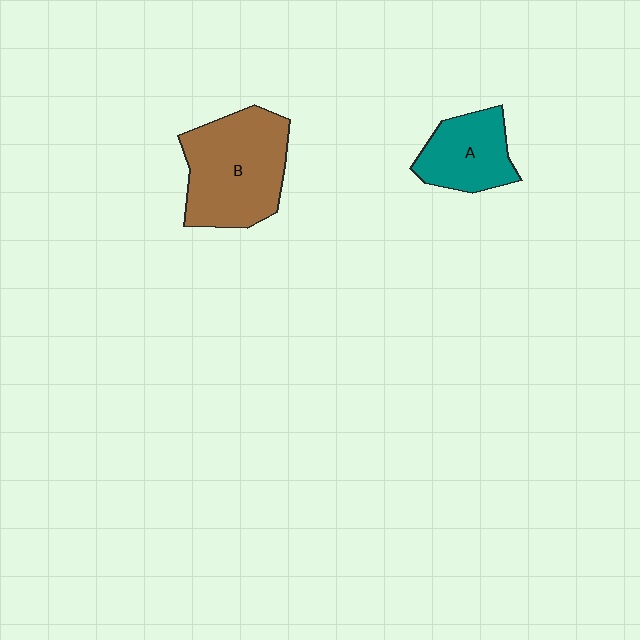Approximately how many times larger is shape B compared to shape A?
Approximately 1.7 times.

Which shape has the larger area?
Shape B (brown).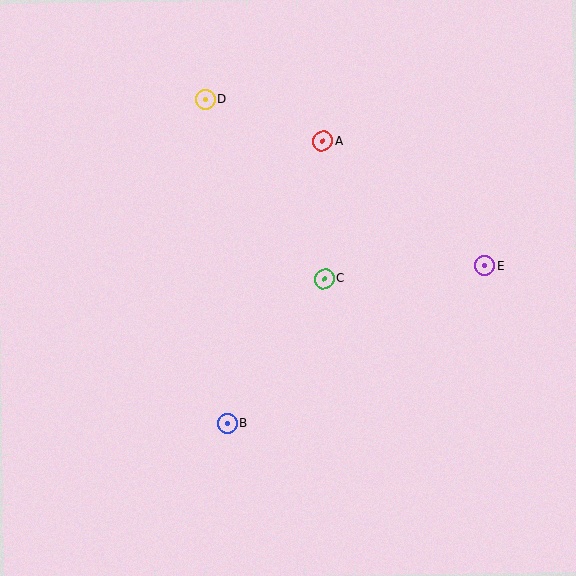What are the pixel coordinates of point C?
Point C is at (324, 279).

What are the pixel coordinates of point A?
Point A is at (323, 141).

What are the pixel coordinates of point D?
Point D is at (205, 100).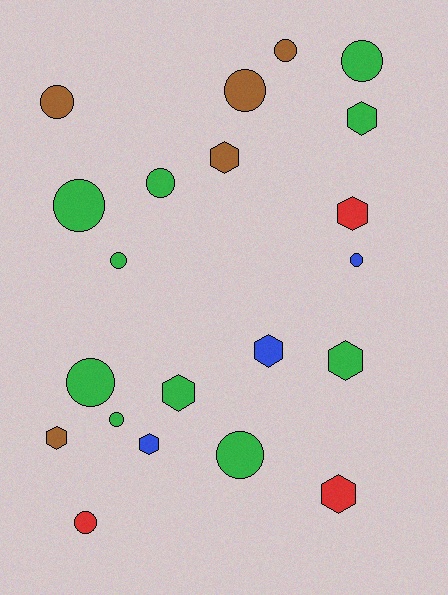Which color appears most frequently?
Green, with 10 objects.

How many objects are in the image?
There are 21 objects.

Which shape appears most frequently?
Circle, with 12 objects.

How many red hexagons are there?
There are 2 red hexagons.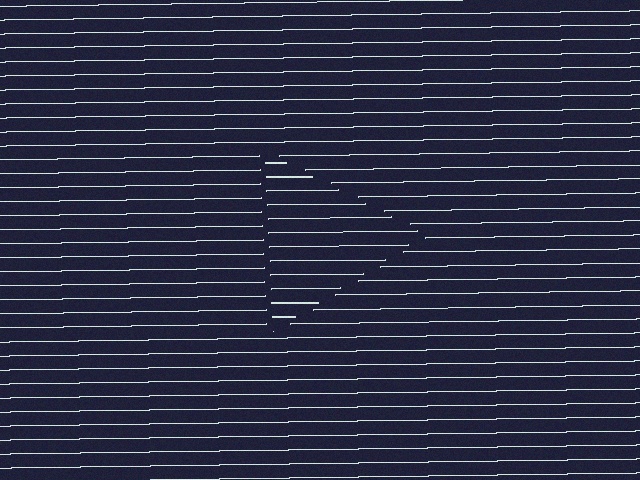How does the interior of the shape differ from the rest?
The interior of the shape contains the same grating, shifted by half a period — the contour is defined by the phase discontinuity where line-ends from the inner and outer gratings abut.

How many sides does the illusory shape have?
3 sides — the line-ends trace a triangle.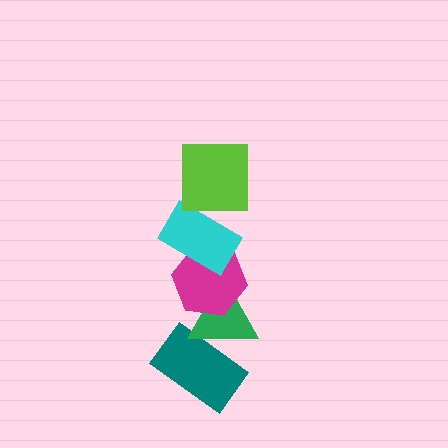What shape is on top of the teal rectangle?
The green triangle is on top of the teal rectangle.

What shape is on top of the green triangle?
The magenta hexagon is on top of the green triangle.